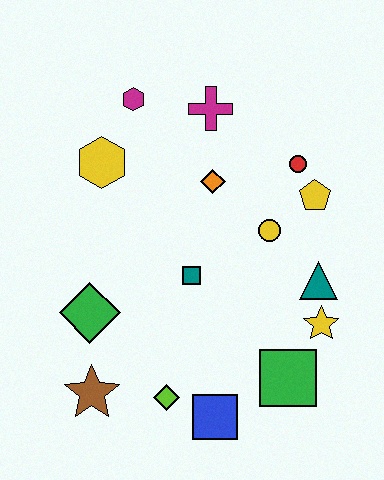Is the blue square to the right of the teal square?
Yes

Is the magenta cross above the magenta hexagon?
No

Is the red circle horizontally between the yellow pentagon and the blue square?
Yes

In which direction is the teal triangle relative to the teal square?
The teal triangle is to the right of the teal square.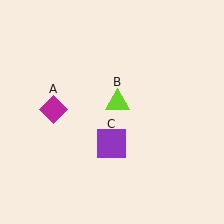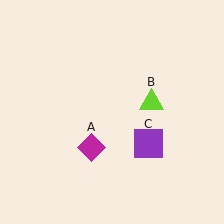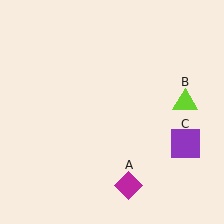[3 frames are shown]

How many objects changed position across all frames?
3 objects changed position: magenta diamond (object A), lime triangle (object B), purple square (object C).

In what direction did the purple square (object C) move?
The purple square (object C) moved right.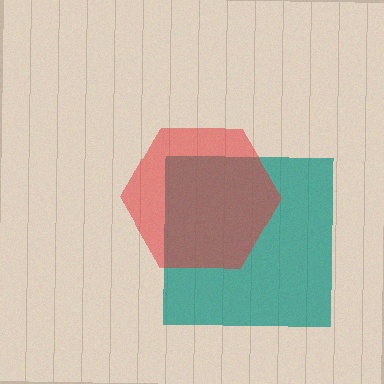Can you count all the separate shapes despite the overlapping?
Yes, there are 2 separate shapes.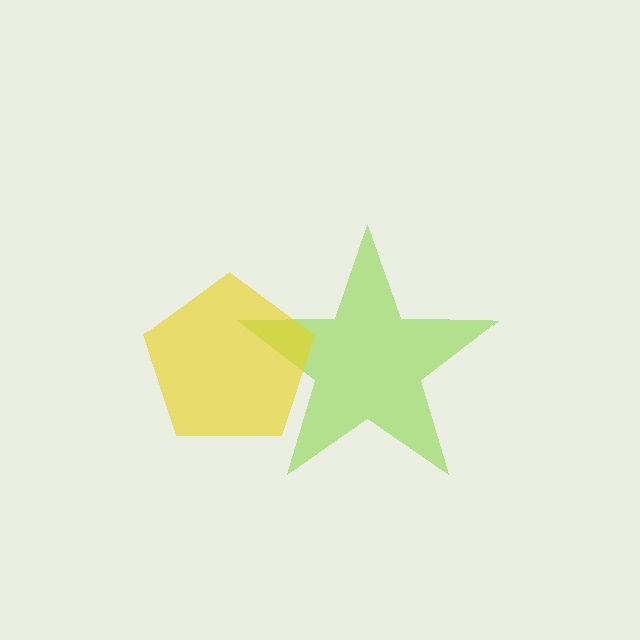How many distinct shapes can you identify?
There are 2 distinct shapes: a lime star, a yellow pentagon.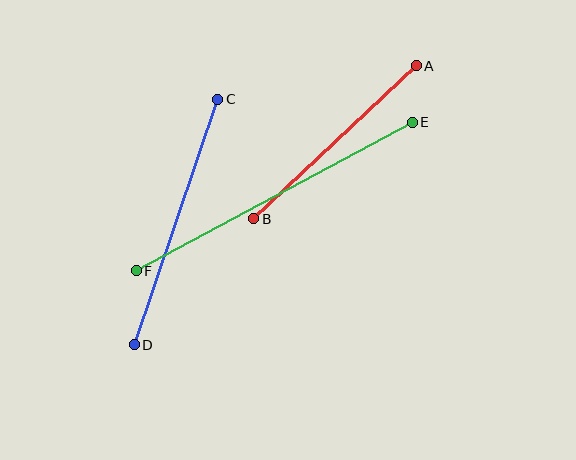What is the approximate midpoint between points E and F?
The midpoint is at approximately (274, 197) pixels.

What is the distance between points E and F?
The distance is approximately 314 pixels.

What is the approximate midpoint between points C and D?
The midpoint is at approximately (176, 222) pixels.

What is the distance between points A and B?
The distance is approximately 223 pixels.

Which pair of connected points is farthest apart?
Points E and F are farthest apart.